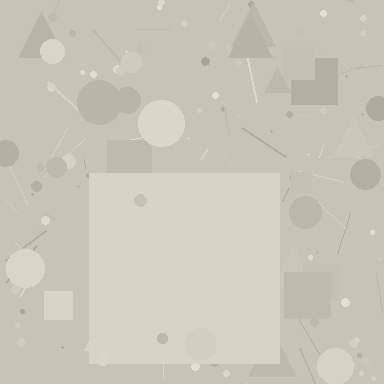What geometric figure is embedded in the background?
A square is embedded in the background.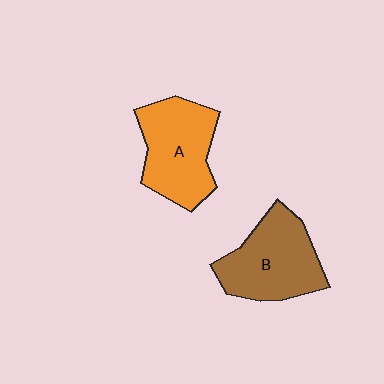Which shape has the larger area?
Shape B (brown).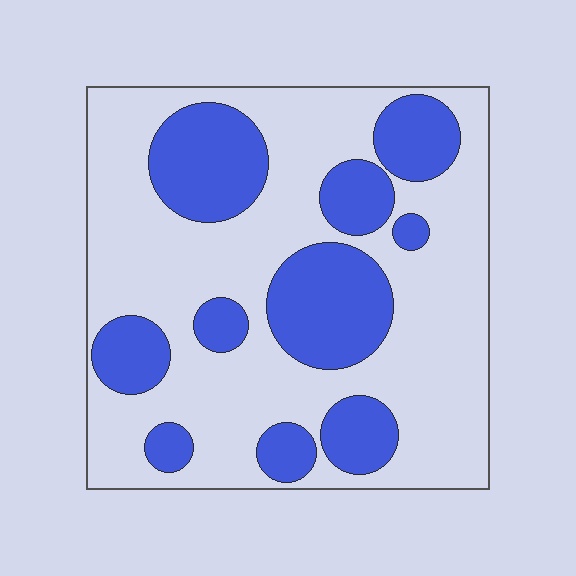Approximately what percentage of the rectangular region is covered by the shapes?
Approximately 35%.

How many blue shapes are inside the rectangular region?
10.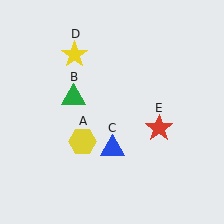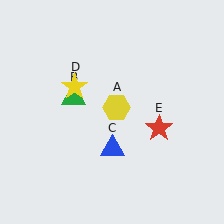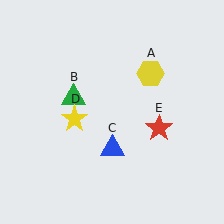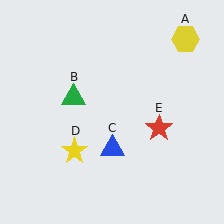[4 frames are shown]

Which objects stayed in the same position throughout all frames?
Green triangle (object B) and blue triangle (object C) and red star (object E) remained stationary.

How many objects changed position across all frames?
2 objects changed position: yellow hexagon (object A), yellow star (object D).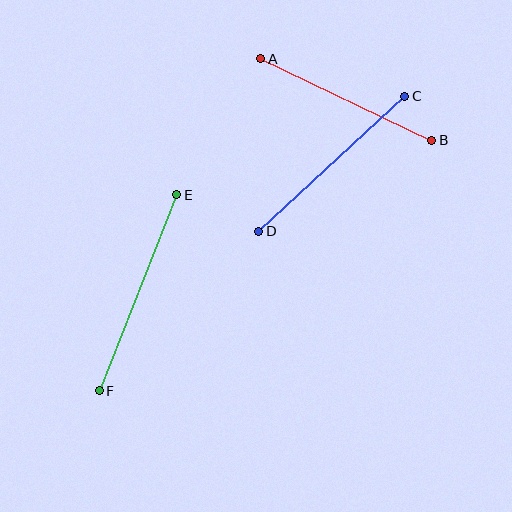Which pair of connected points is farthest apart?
Points E and F are farthest apart.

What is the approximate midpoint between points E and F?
The midpoint is at approximately (138, 293) pixels.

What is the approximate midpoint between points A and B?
The midpoint is at approximately (346, 99) pixels.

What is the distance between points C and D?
The distance is approximately 199 pixels.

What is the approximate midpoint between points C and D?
The midpoint is at approximately (332, 164) pixels.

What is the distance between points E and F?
The distance is approximately 211 pixels.